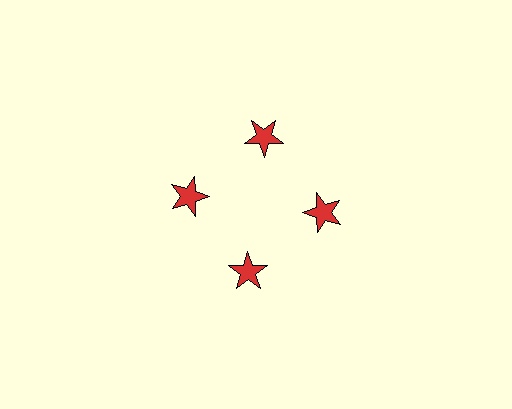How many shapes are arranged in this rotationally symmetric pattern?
There are 4 shapes, arranged in 4 groups of 1.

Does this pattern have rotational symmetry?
Yes, this pattern has 4-fold rotational symmetry. It looks the same after rotating 90 degrees around the center.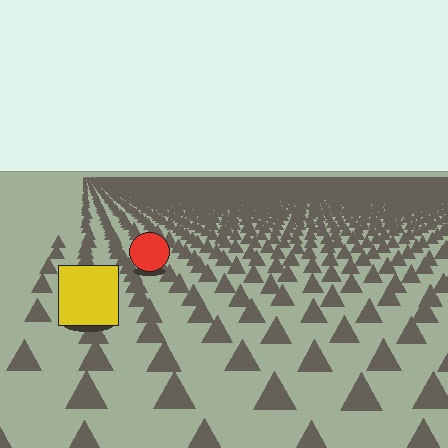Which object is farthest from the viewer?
The red circle is farthest from the viewer. It appears smaller and the ground texture around it is denser.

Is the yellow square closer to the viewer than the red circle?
Yes. The yellow square is closer — you can tell from the texture gradient: the ground texture is coarser near it.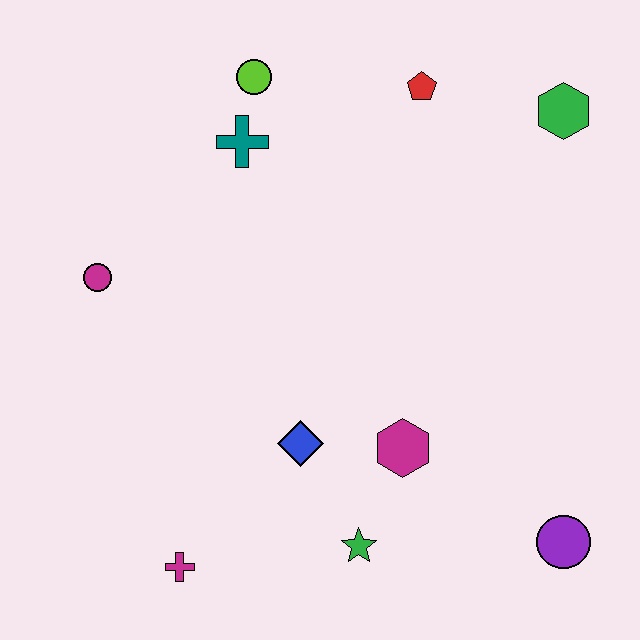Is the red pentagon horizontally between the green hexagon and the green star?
Yes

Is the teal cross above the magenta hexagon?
Yes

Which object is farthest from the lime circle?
The purple circle is farthest from the lime circle.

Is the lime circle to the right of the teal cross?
Yes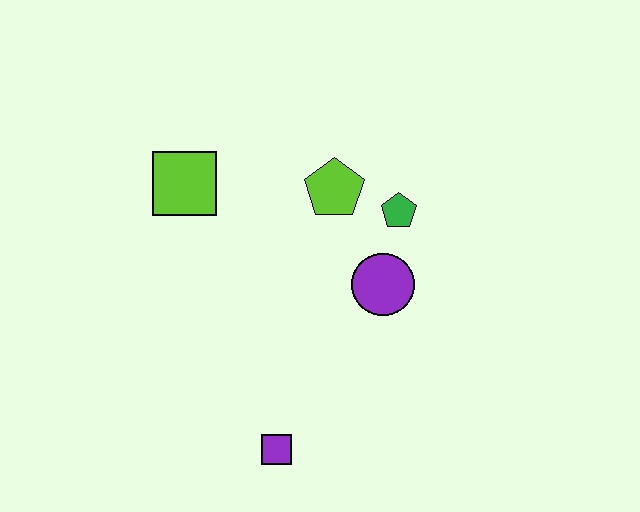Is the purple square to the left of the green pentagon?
Yes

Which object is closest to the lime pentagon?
The green pentagon is closest to the lime pentagon.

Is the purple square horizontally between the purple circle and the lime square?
Yes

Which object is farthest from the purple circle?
The lime square is farthest from the purple circle.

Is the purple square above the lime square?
No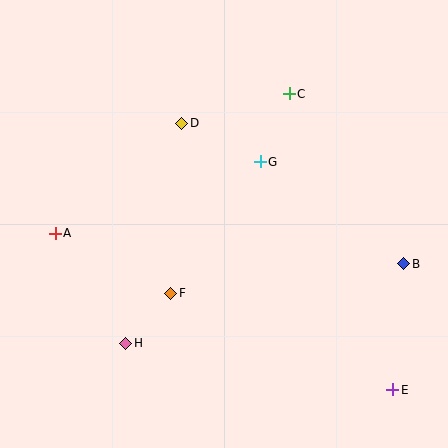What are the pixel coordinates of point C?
Point C is at (289, 94).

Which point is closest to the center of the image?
Point G at (260, 162) is closest to the center.